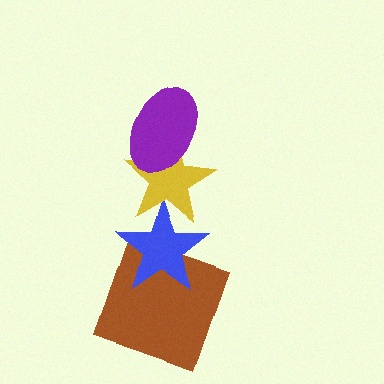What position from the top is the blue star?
The blue star is 3rd from the top.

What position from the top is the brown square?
The brown square is 4th from the top.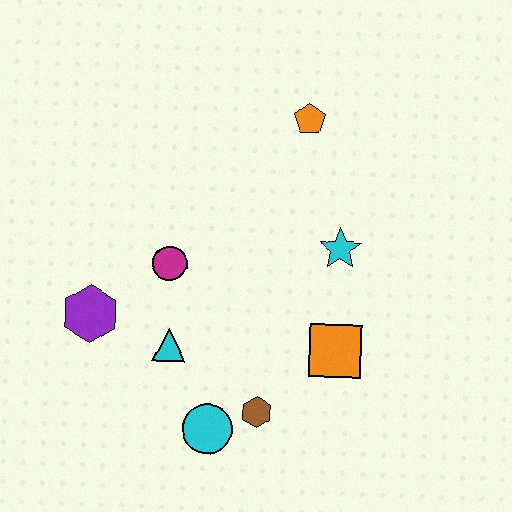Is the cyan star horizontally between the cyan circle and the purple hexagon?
No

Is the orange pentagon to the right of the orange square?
No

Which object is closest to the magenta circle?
The cyan triangle is closest to the magenta circle.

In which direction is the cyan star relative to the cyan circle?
The cyan star is above the cyan circle.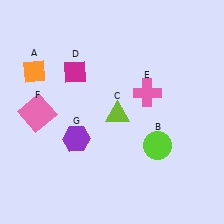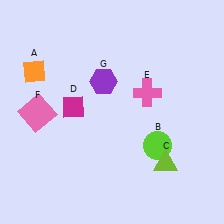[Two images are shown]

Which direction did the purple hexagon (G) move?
The purple hexagon (G) moved up.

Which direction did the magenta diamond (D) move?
The magenta diamond (D) moved down.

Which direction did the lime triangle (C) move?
The lime triangle (C) moved down.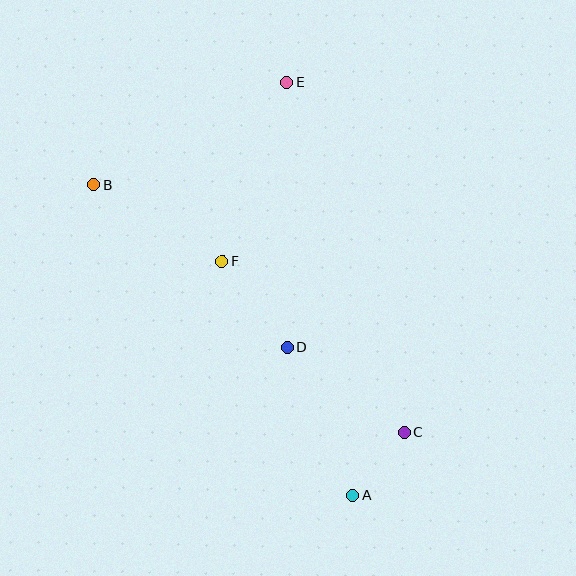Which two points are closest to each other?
Points A and C are closest to each other.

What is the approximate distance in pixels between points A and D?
The distance between A and D is approximately 162 pixels.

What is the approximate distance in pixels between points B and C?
The distance between B and C is approximately 397 pixels.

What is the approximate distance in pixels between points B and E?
The distance between B and E is approximately 219 pixels.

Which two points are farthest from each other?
Points A and E are farthest from each other.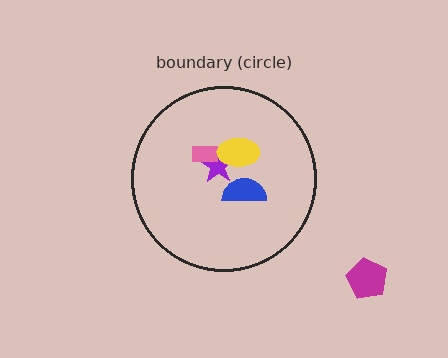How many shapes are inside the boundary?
4 inside, 1 outside.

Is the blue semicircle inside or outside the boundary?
Inside.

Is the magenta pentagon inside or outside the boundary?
Outside.